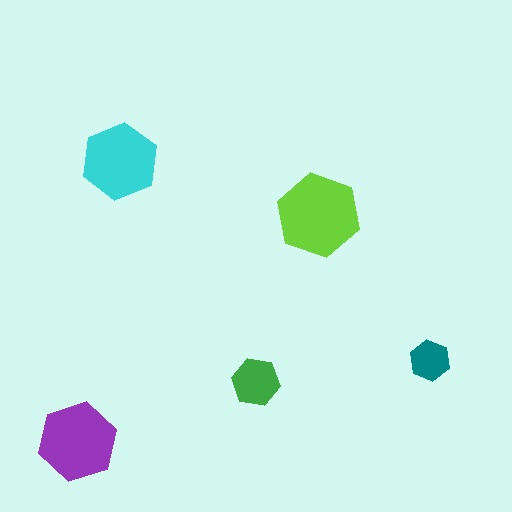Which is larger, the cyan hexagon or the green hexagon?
The cyan one.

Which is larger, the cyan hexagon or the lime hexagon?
The lime one.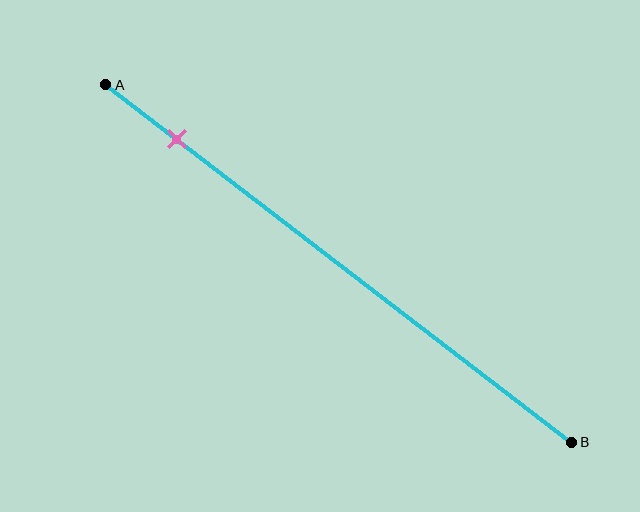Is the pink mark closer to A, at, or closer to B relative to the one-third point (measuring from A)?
The pink mark is closer to point A than the one-third point of segment AB.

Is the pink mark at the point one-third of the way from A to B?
No, the mark is at about 15% from A, not at the 33% one-third point.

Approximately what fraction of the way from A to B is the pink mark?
The pink mark is approximately 15% of the way from A to B.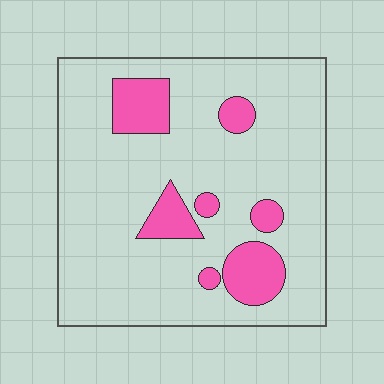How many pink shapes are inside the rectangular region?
7.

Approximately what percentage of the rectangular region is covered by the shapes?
Approximately 15%.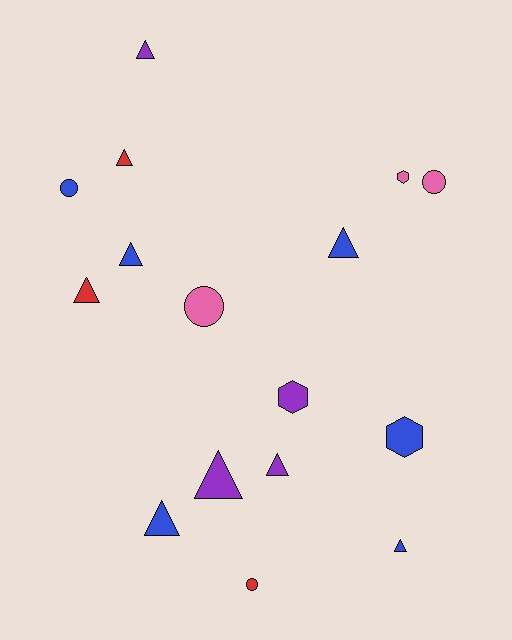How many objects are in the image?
There are 16 objects.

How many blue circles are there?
There is 1 blue circle.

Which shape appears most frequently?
Triangle, with 9 objects.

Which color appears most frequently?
Blue, with 6 objects.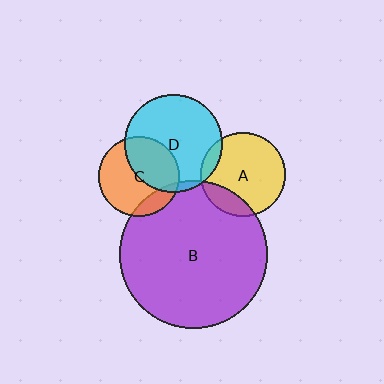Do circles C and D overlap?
Yes.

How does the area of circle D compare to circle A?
Approximately 1.3 times.